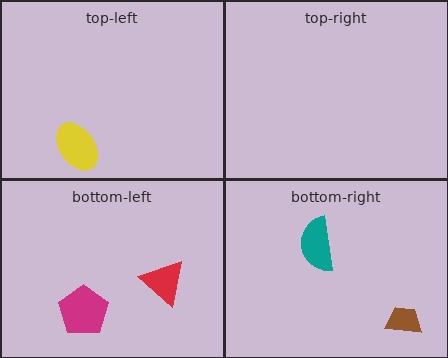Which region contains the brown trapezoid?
The bottom-right region.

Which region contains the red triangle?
The bottom-left region.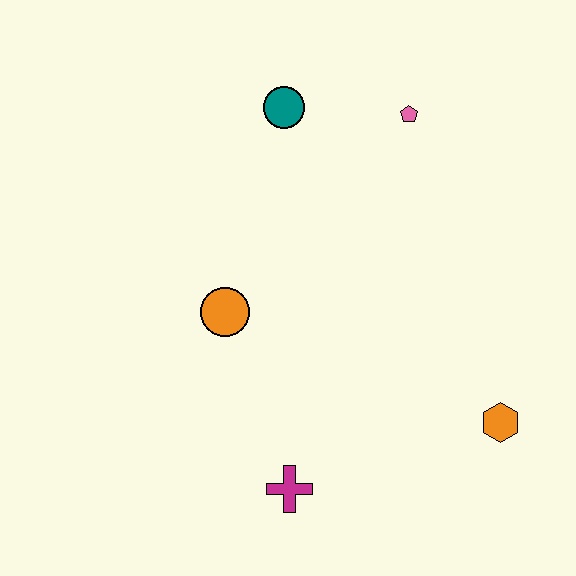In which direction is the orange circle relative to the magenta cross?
The orange circle is above the magenta cross.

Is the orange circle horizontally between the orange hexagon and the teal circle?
No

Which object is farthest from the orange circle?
The orange hexagon is farthest from the orange circle.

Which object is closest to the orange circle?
The magenta cross is closest to the orange circle.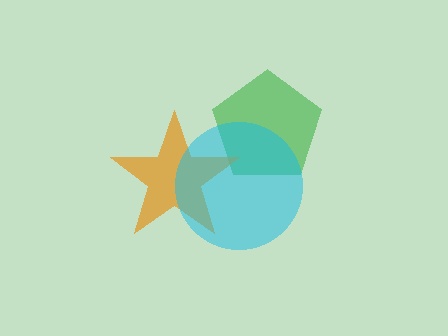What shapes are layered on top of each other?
The layered shapes are: a green pentagon, an orange star, a cyan circle.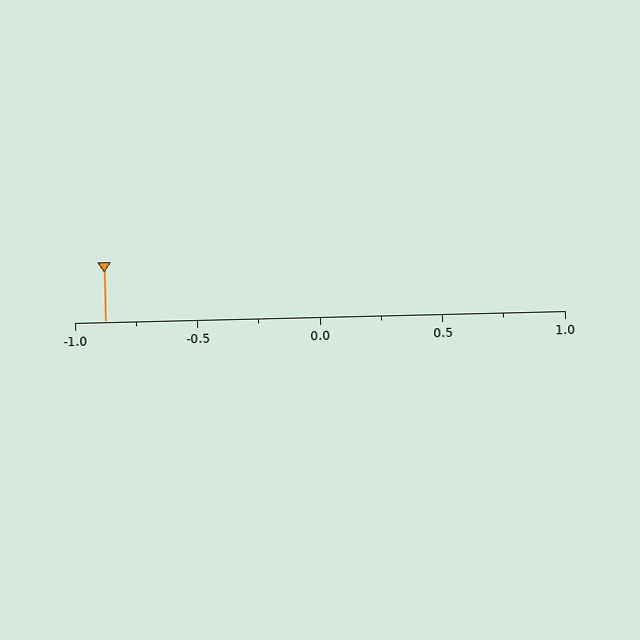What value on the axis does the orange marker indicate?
The marker indicates approximately -0.88.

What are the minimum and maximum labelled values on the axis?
The axis runs from -1.0 to 1.0.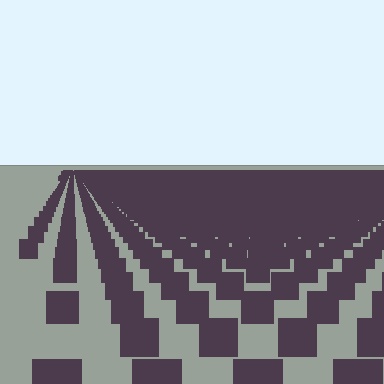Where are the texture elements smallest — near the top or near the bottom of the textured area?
Near the top.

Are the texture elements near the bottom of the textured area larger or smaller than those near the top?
Larger. Near the bottom, elements are closer to the viewer and appear at a bigger on-screen size.